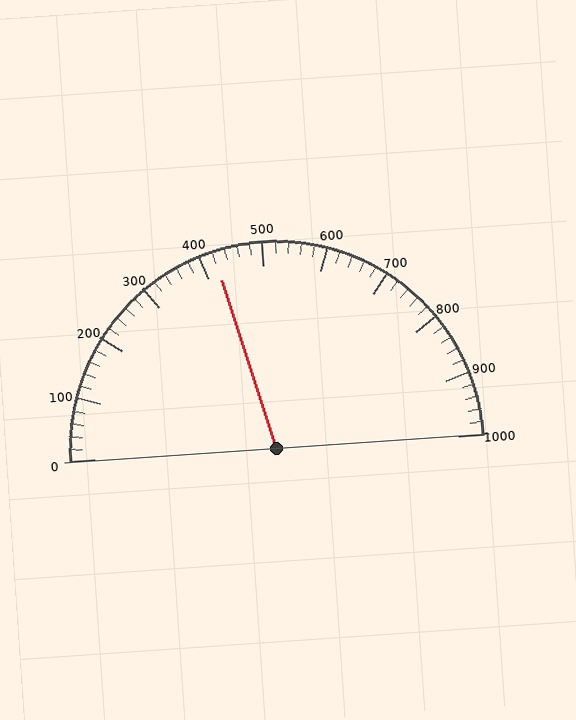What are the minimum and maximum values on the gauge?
The gauge ranges from 0 to 1000.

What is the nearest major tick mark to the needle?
The nearest major tick mark is 400.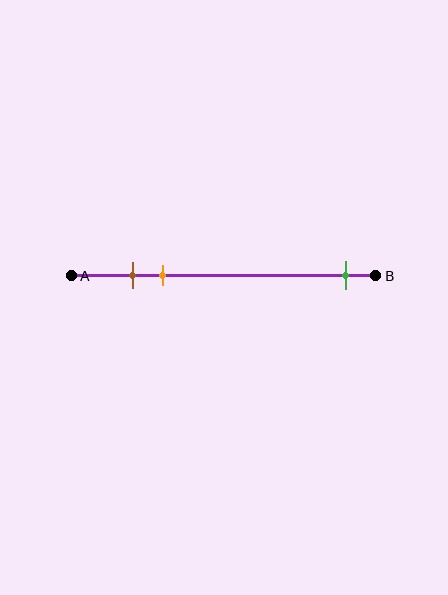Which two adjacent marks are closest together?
The brown and orange marks are the closest adjacent pair.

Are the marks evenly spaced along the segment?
No, the marks are not evenly spaced.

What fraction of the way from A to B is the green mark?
The green mark is approximately 90% (0.9) of the way from A to B.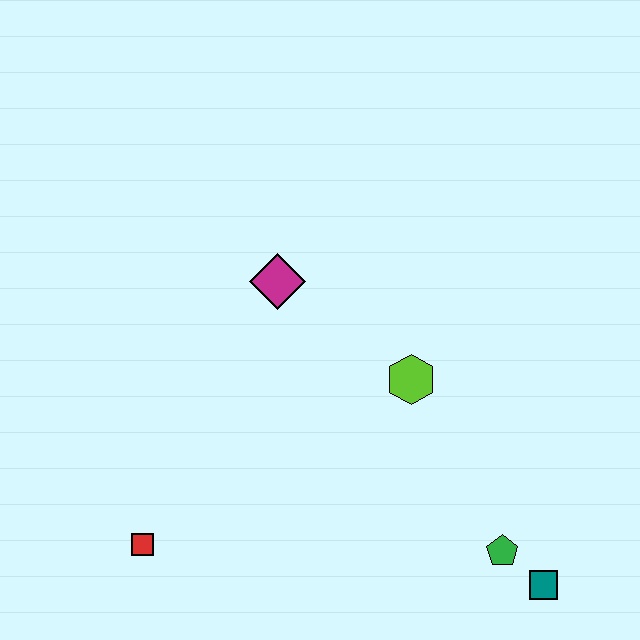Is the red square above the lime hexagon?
No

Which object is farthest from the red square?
The teal square is farthest from the red square.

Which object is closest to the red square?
The magenta diamond is closest to the red square.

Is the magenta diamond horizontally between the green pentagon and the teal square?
No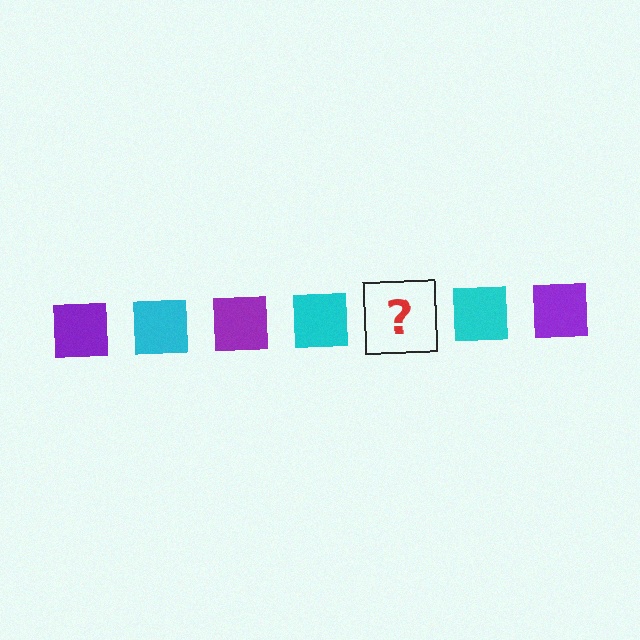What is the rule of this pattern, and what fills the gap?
The rule is that the pattern cycles through purple, cyan squares. The gap should be filled with a purple square.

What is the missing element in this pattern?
The missing element is a purple square.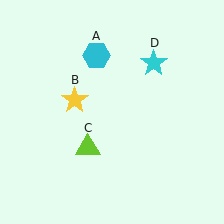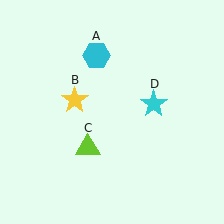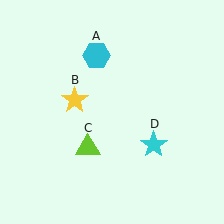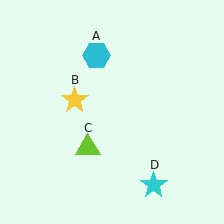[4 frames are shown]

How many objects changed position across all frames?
1 object changed position: cyan star (object D).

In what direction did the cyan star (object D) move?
The cyan star (object D) moved down.